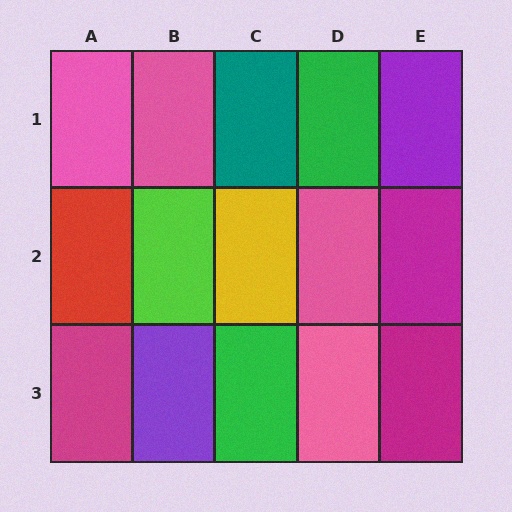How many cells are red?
1 cell is red.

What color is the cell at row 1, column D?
Green.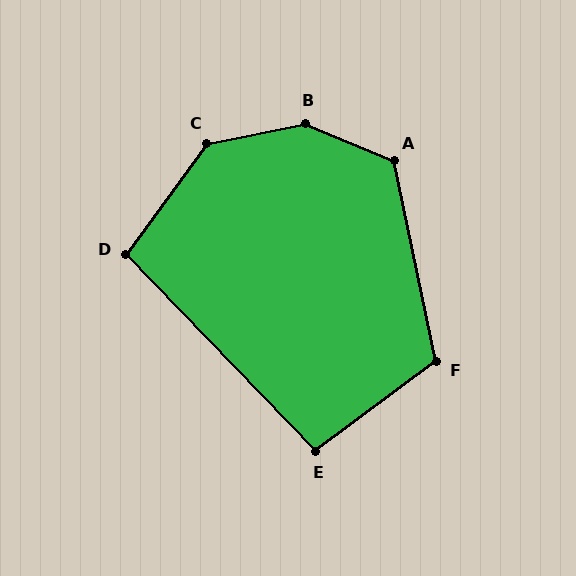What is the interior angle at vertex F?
Approximately 115 degrees (obtuse).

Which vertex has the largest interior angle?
B, at approximately 145 degrees.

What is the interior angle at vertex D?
Approximately 100 degrees (obtuse).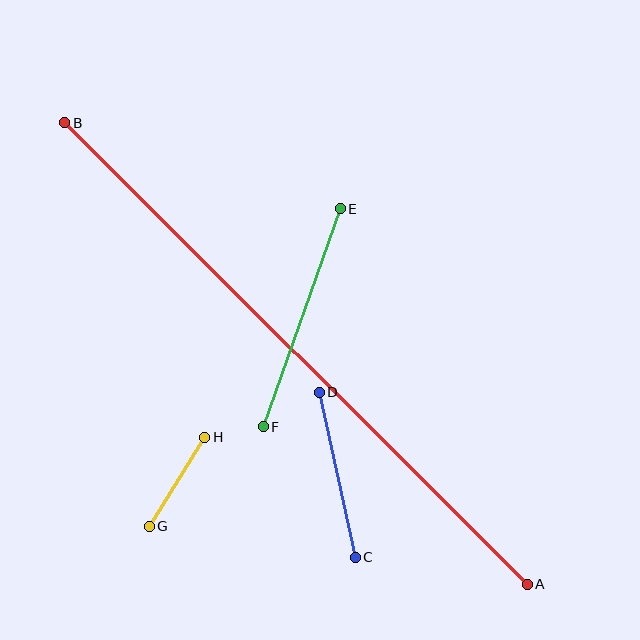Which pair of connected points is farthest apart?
Points A and B are farthest apart.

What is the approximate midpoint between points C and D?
The midpoint is at approximately (337, 475) pixels.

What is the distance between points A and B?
The distance is approximately 653 pixels.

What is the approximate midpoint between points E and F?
The midpoint is at approximately (302, 318) pixels.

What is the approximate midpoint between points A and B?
The midpoint is at approximately (296, 354) pixels.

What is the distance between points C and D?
The distance is approximately 169 pixels.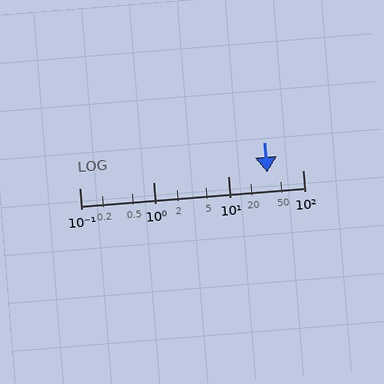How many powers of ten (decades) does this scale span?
The scale spans 3 decades, from 0.1 to 100.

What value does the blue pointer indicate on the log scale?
The pointer indicates approximately 33.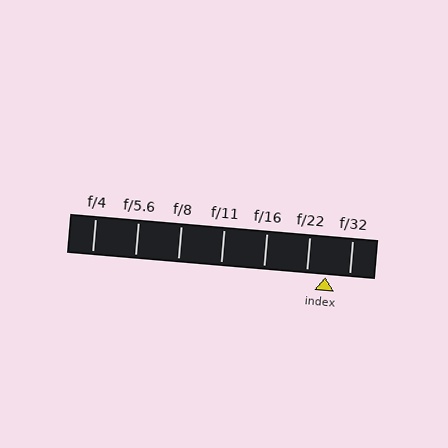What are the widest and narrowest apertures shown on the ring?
The widest aperture shown is f/4 and the narrowest is f/32.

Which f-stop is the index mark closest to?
The index mark is closest to f/22.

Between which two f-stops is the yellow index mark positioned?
The index mark is between f/22 and f/32.